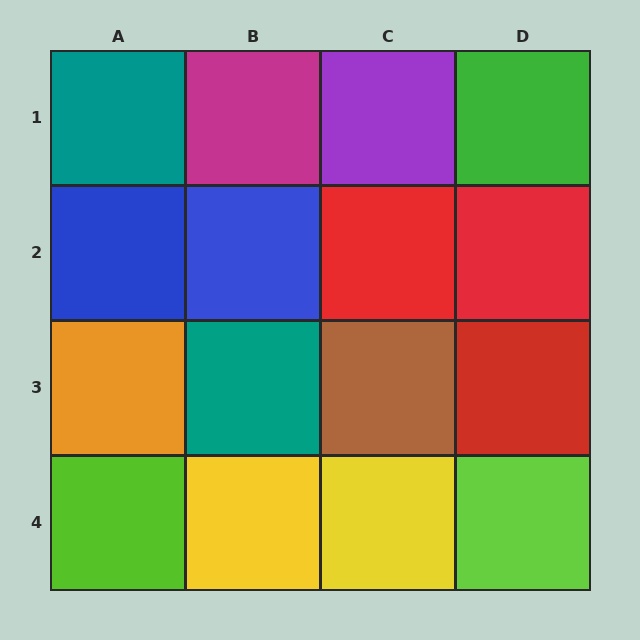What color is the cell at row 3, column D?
Red.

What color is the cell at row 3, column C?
Brown.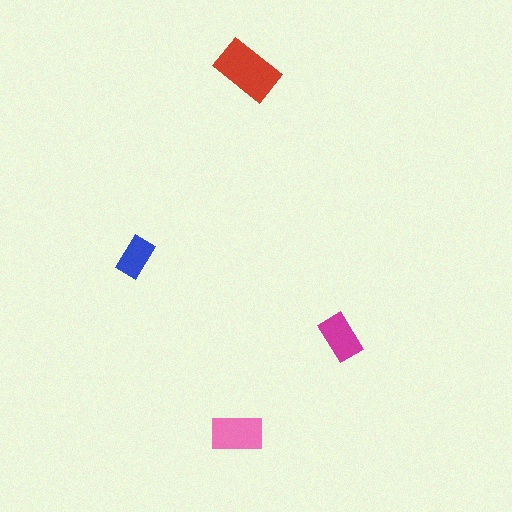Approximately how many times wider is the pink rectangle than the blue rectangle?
About 1.5 times wider.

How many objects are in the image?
There are 4 objects in the image.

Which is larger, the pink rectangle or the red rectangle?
The red one.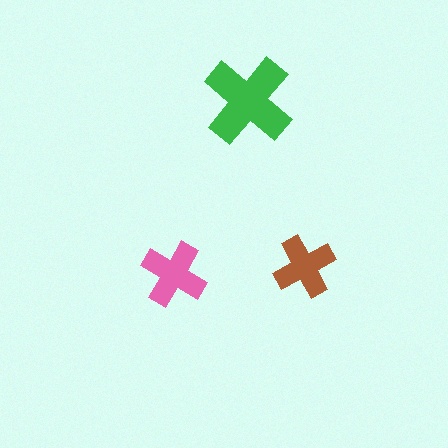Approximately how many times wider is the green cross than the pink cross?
About 1.5 times wider.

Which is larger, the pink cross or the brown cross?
The pink one.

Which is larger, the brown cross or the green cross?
The green one.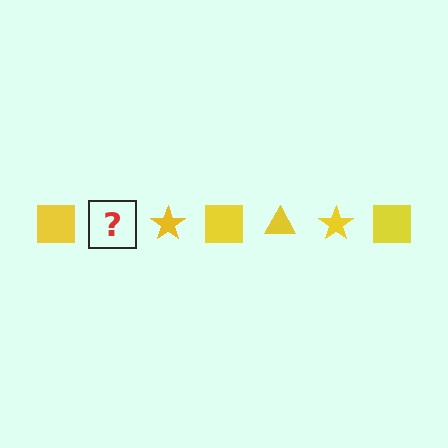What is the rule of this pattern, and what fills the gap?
The rule is that the pattern cycles through square, triangle, star shapes in yellow. The gap should be filled with a yellow triangle.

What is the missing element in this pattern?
The missing element is a yellow triangle.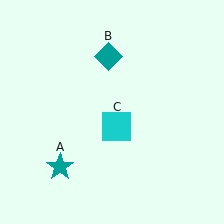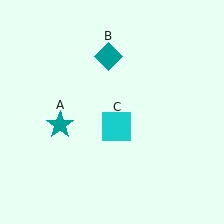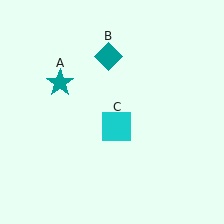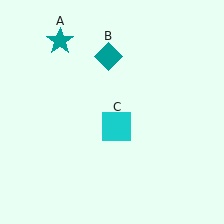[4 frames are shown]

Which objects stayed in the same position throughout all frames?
Teal diamond (object B) and cyan square (object C) remained stationary.